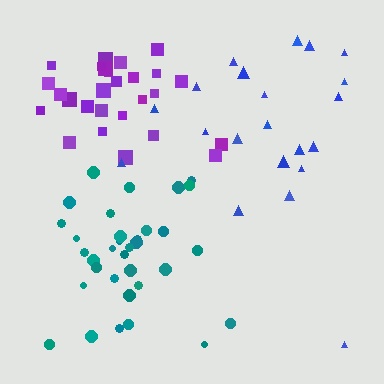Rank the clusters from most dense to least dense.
purple, teal, blue.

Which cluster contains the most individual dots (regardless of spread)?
Teal (34).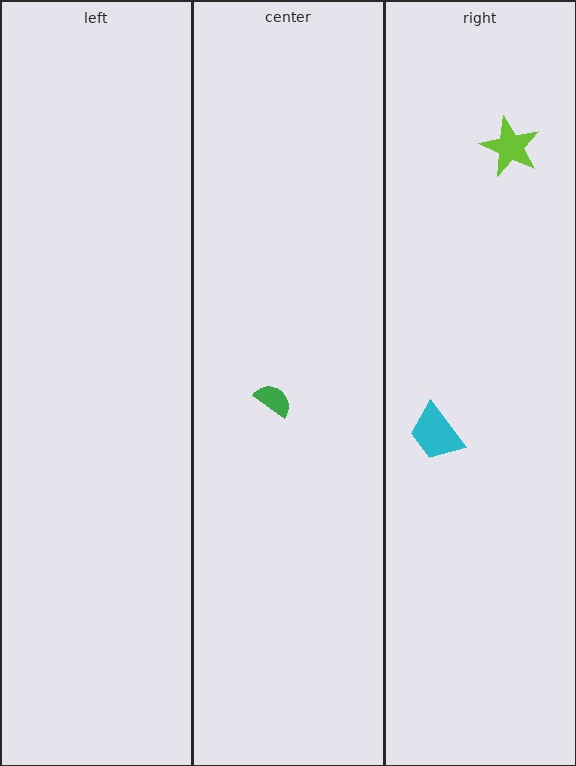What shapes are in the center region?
The green semicircle.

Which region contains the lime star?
The right region.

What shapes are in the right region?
The lime star, the cyan trapezoid.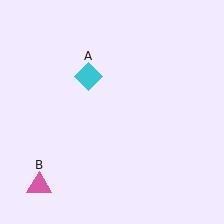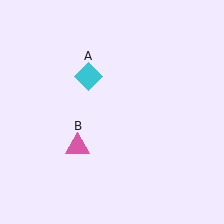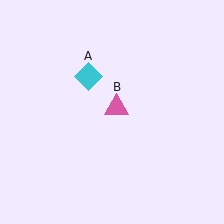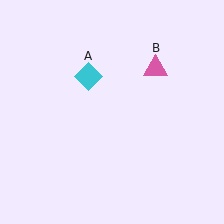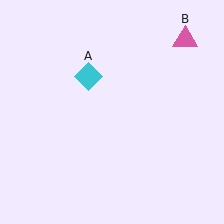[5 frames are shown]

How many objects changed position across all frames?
1 object changed position: pink triangle (object B).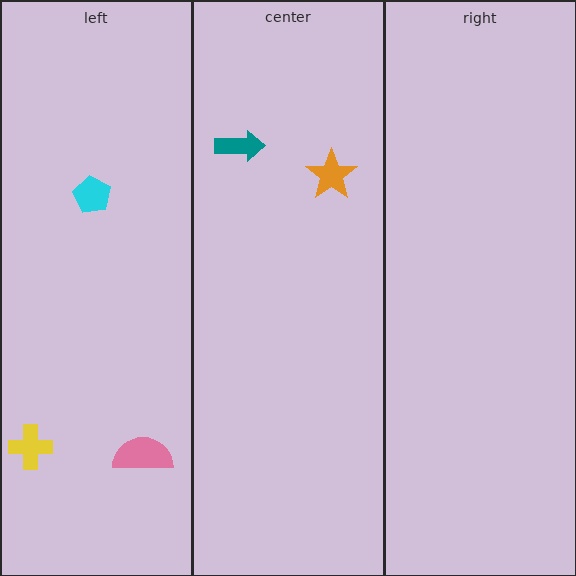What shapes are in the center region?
The orange star, the teal arrow.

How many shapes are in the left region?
3.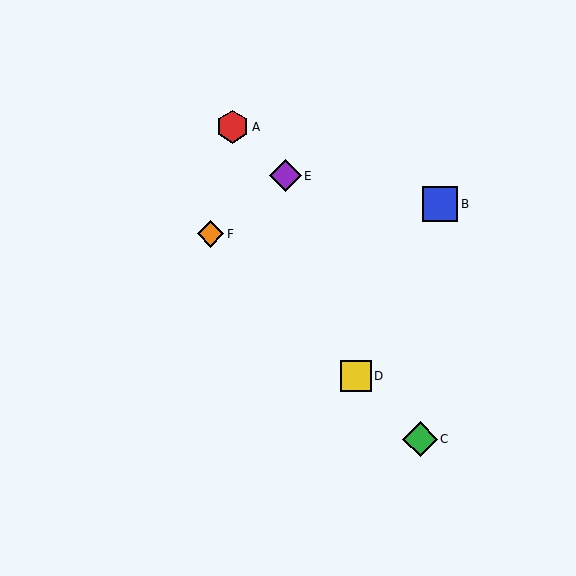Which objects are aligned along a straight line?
Objects C, D, F are aligned along a straight line.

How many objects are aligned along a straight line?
3 objects (C, D, F) are aligned along a straight line.